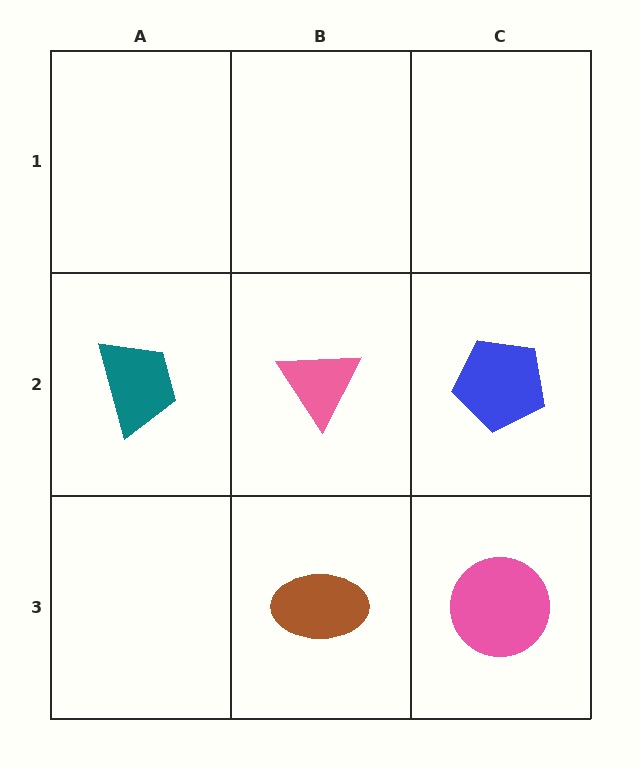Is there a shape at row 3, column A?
No, that cell is empty.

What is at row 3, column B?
A brown ellipse.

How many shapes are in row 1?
0 shapes.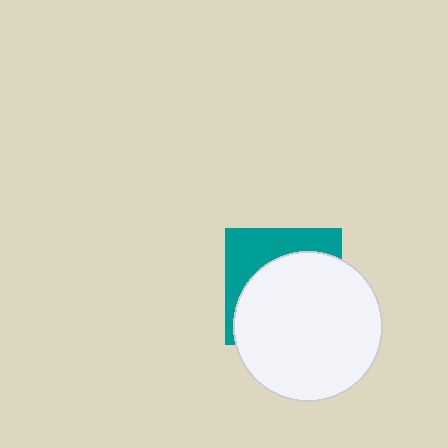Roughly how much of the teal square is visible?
A small part of it is visible (roughly 35%).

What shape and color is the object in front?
The object in front is a white circle.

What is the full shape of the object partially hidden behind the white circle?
The partially hidden object is a teal square.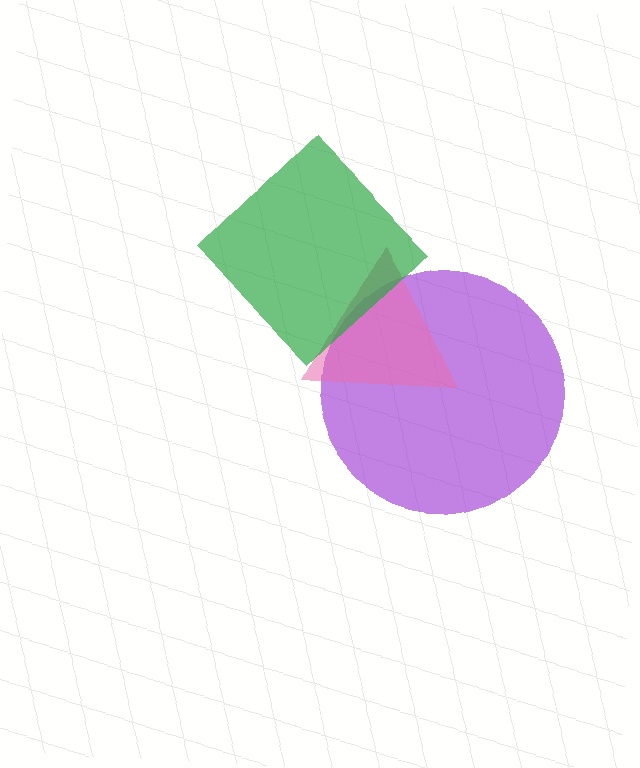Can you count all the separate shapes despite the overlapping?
Yes, there are 3 separate shapes.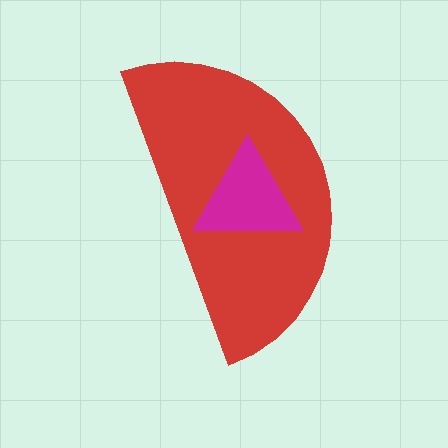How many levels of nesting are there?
2.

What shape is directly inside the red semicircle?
The magenta triangle.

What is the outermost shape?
The red semicircle.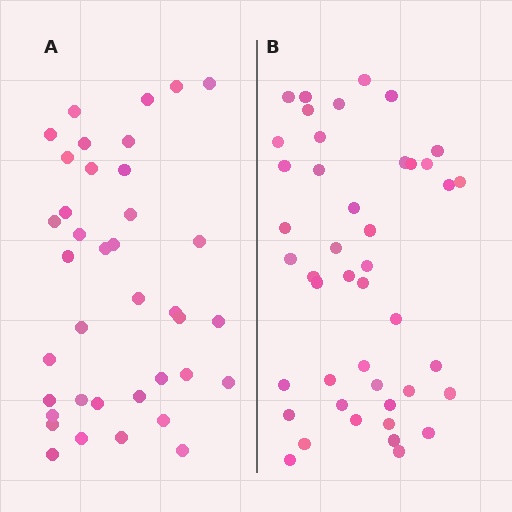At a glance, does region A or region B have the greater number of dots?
Region B (the right region) has more dots.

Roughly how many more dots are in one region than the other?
Region B has about 6 more dots than region A.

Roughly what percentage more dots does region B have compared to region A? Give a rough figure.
About 15% more.